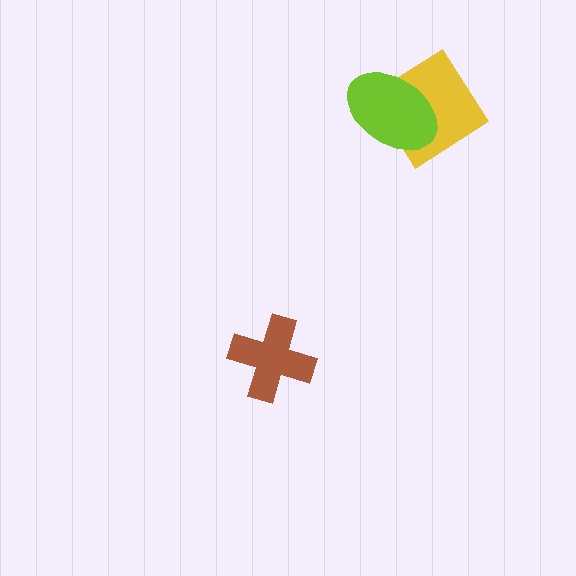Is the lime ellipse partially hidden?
No, no other shape covers it.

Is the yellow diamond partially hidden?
Yes, it is partially covered by another shape.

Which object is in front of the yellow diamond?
The lime ellipse is in front of the yellow diamond.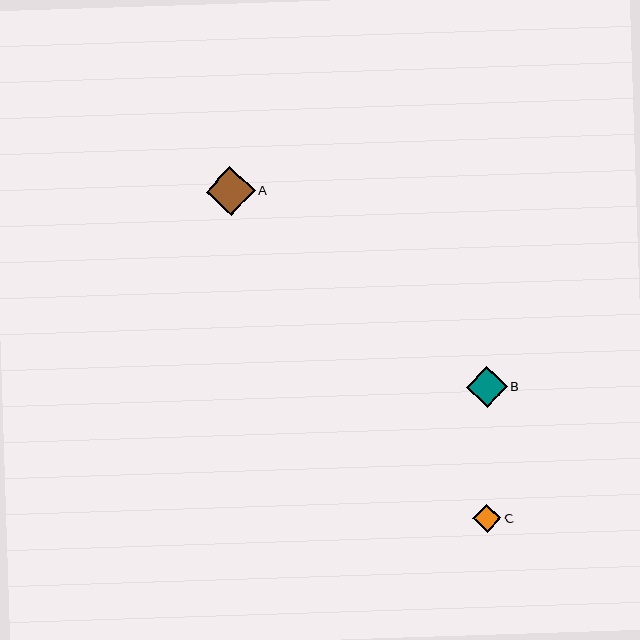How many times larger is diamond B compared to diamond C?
Diamond B is approximately 1.5 times the size of diamond C.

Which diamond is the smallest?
Diamond C is the smallest with a size of approximately 28 pixels.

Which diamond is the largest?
Diamond A is the largest with a size of approximately 49 pixels.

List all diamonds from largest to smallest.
From largest to smallest: A, B, C.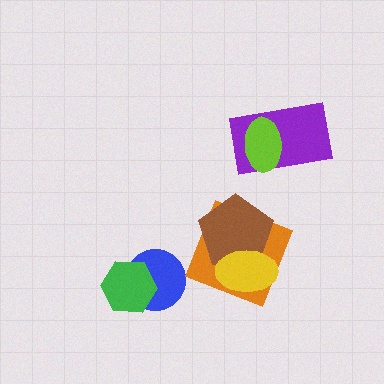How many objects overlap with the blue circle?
1 object overlaps with the blue circle.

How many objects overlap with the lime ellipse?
1 object overlaps with the lime ellipse.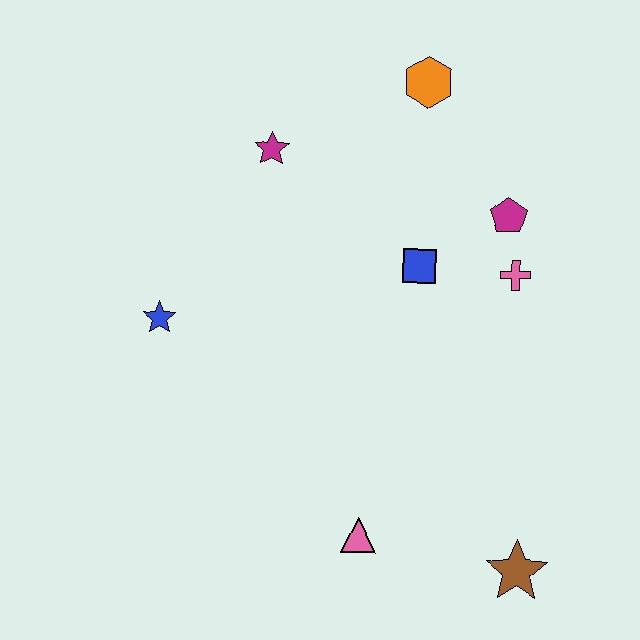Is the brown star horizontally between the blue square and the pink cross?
No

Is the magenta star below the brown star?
No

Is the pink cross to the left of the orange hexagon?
No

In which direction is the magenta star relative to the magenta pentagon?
The magenta star is to the left of the magenta pentagon.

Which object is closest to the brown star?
The pink triangle is closest to the brown star.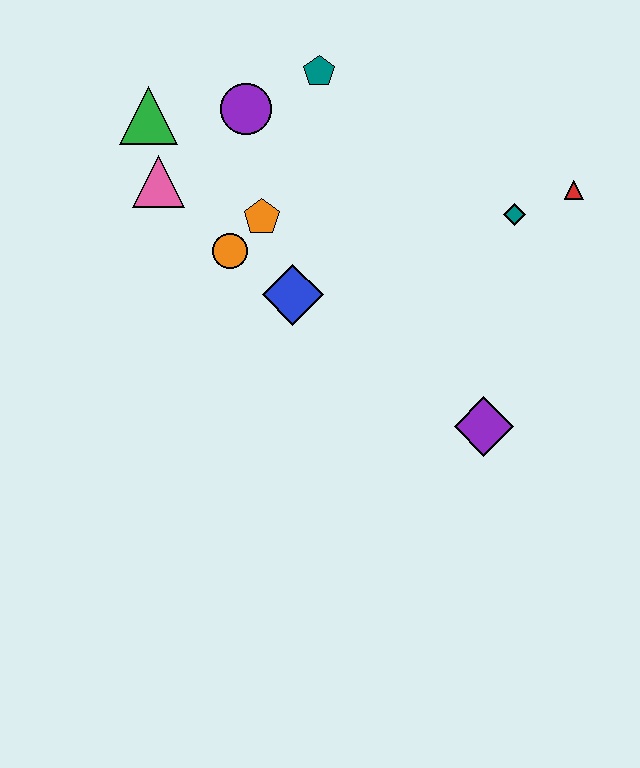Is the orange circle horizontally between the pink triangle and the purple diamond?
Yes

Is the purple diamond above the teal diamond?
No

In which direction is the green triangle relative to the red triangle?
The green triangle is to the left of the red triangle.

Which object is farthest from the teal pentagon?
The purple diamond is farthest from the teal pentagon.